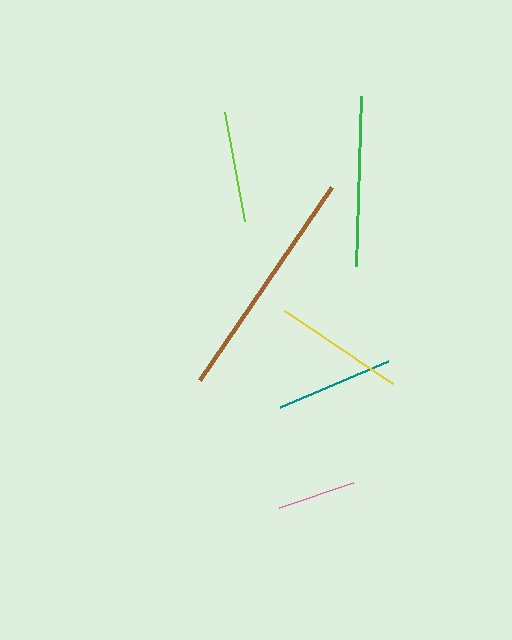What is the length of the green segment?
The green segment is approximately 171 pixels long.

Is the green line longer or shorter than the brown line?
The brown line is longer than the green line.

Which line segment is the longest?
The brown line is the longest at approximately 234 pixels.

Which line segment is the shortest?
The pink line is the shortest at approximately 77 pixels.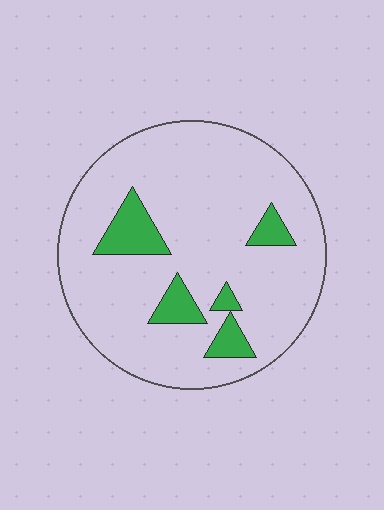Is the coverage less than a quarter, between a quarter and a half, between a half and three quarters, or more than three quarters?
Less than a quarter.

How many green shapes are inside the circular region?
5.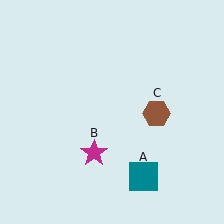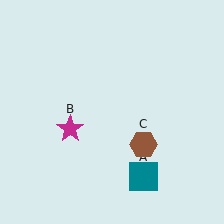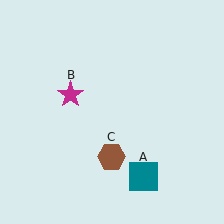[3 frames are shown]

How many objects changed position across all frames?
2 objects changed position: magenta star (object B), brown hexagon (object C).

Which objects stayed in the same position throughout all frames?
Teal square (object A) remained stationary.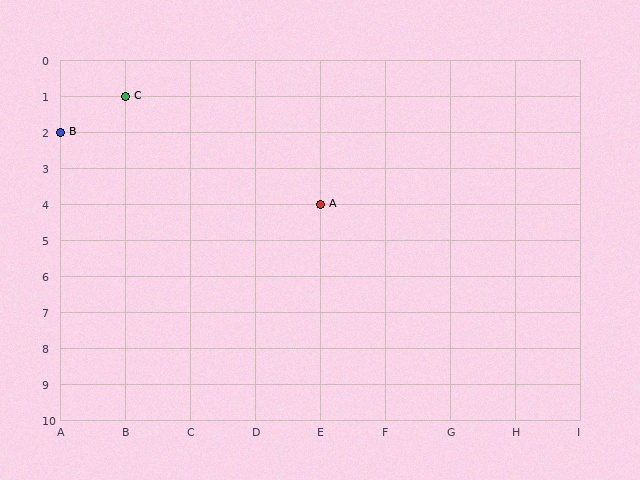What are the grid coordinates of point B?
Point B is at grid coordinates (A, 2).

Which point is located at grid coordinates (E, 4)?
Point A is at (E, 4).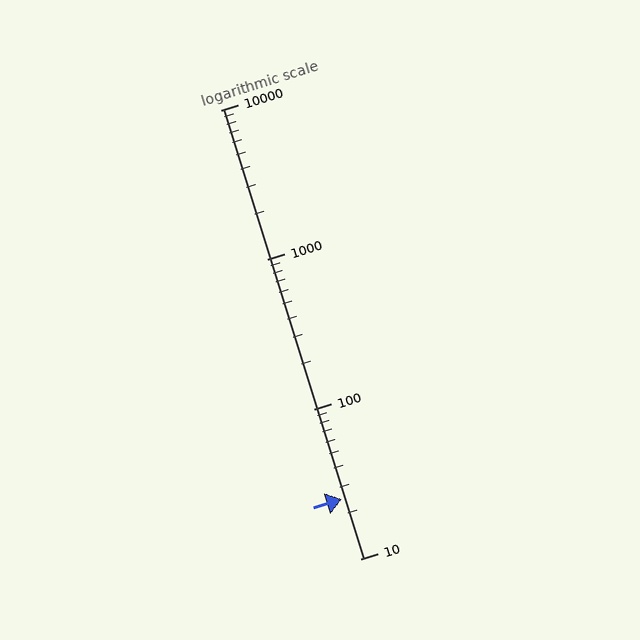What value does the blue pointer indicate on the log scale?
The pointer indicates approximately 25.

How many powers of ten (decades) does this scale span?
The scale spans 3 decades, from 10 to 10000.